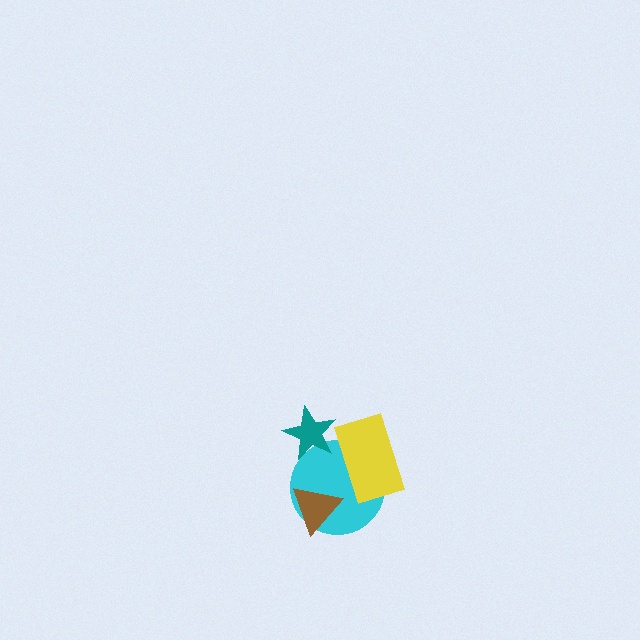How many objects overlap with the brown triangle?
1 object overlaps with the brown triangle.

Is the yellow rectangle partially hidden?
No, no other shape covers it.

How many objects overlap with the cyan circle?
3 objects overlap with the cyan circle.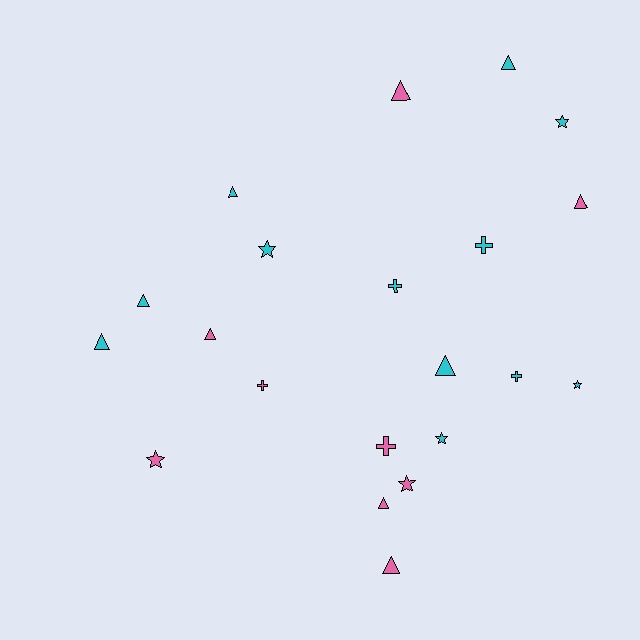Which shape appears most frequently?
Triangle, with 10 objects.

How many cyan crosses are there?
There are 3 cyan crosses.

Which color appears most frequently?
Cyan, with 12 objects.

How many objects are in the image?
There are 21 objects.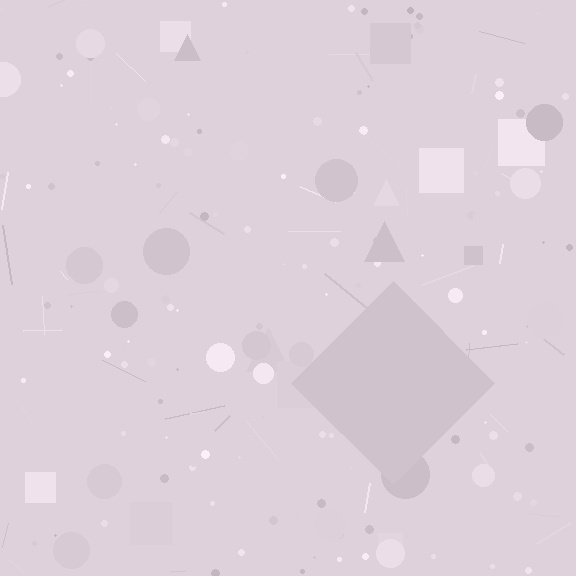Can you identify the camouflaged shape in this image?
The camouflaged shape is a diamond.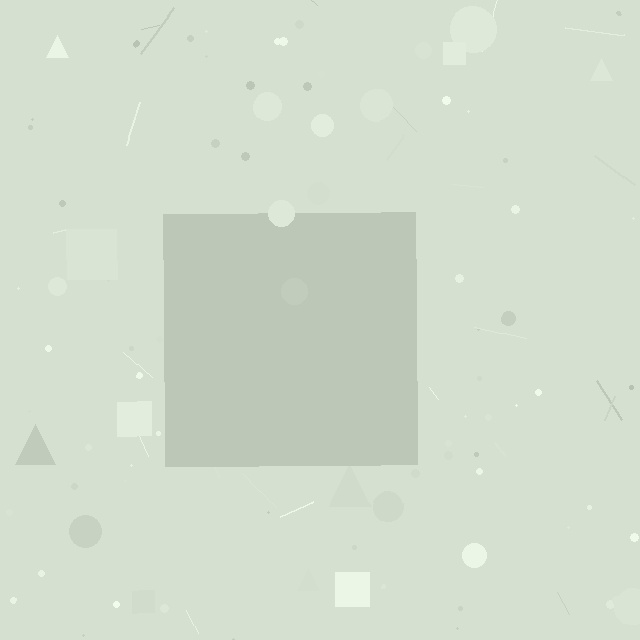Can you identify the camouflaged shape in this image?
The camouflaged shape is a square.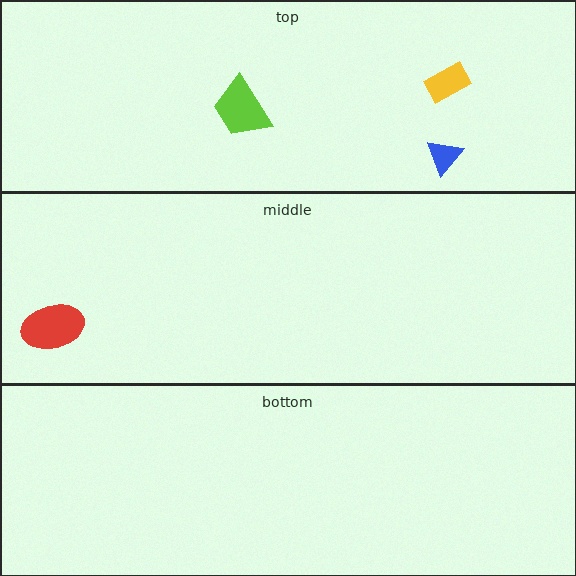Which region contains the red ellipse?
The middle region.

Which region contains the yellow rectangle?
The top region.